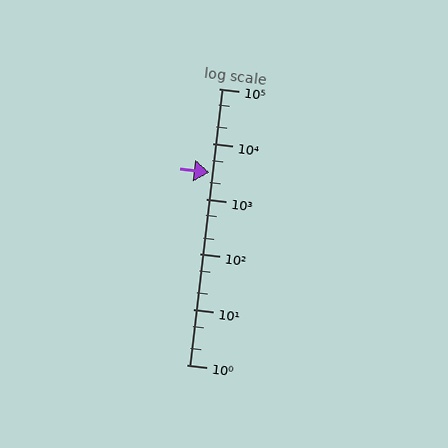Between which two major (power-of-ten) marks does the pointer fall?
The pointer is between 1000 and 10000.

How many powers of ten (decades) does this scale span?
The scale spans 5 decades, from 1 to 100000.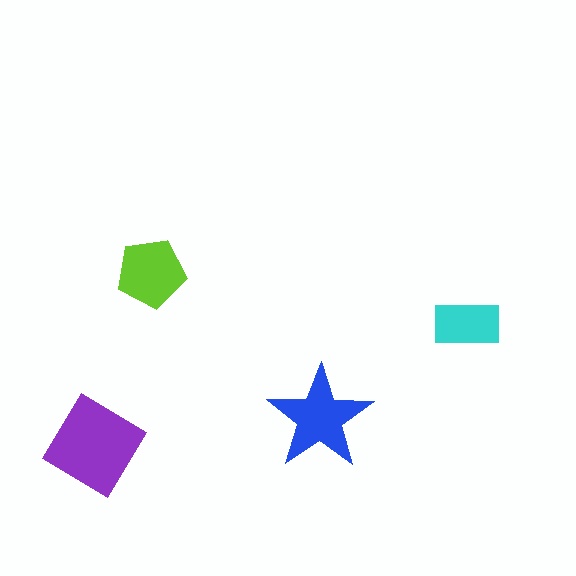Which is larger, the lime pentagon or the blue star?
The blue star.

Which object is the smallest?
The cyan rectangle.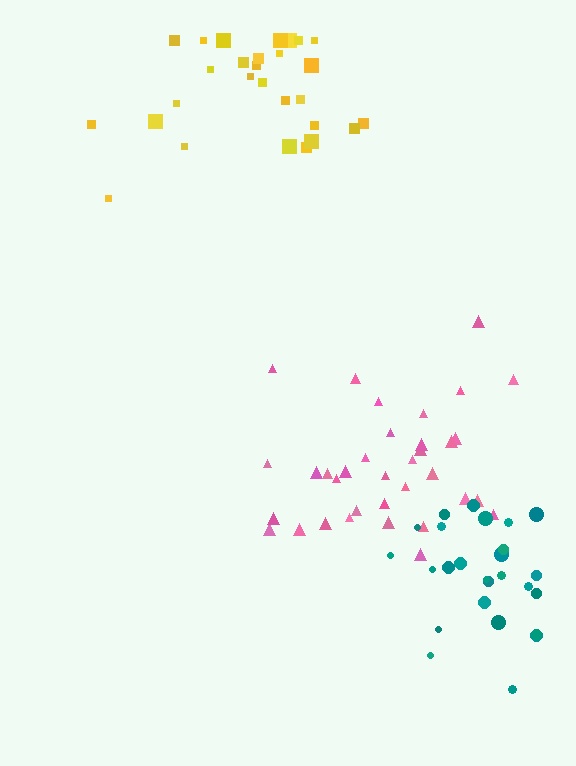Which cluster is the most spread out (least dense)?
Yellow.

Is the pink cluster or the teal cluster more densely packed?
Teal.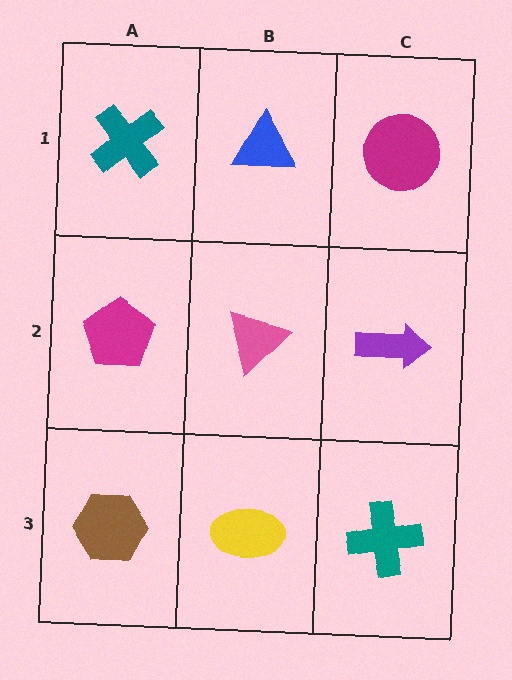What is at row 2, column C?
A purple arrow.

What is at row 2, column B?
A pink triangle.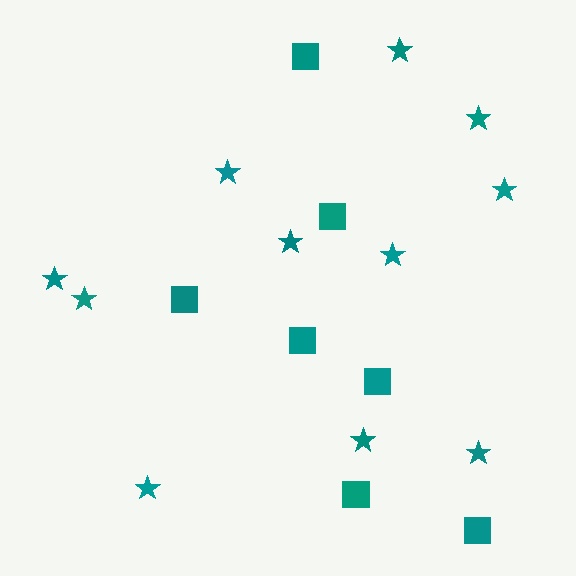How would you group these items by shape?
There are 2 groups: one group of stars (11) and one group of squares (7).